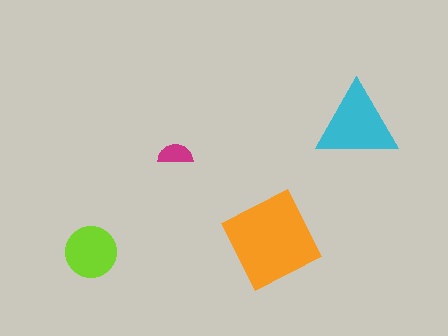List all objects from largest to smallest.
The orange diamond, the cyan triangle, the lime circle, the magenta semicircle.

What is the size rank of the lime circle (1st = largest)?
3rd.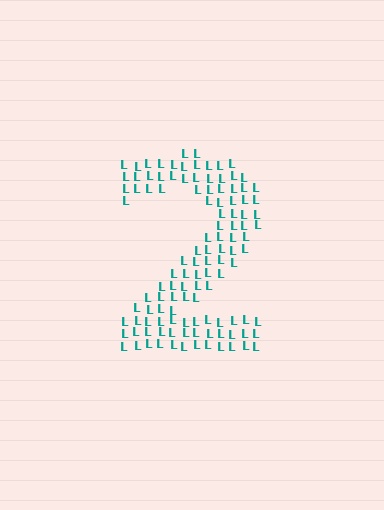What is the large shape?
The large shape is the digit 2.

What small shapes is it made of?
It is made of small letter L's.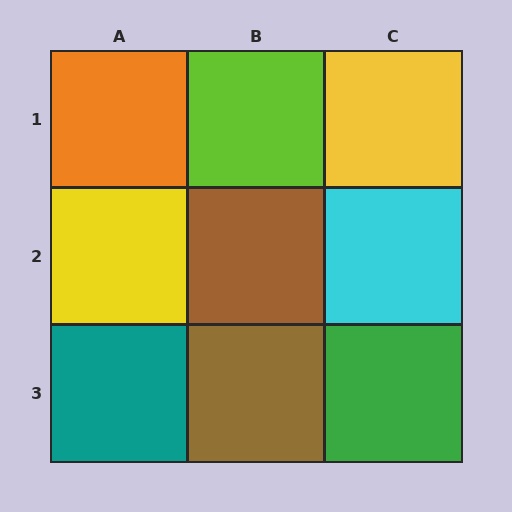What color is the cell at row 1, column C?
Yellow.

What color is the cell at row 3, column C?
Green.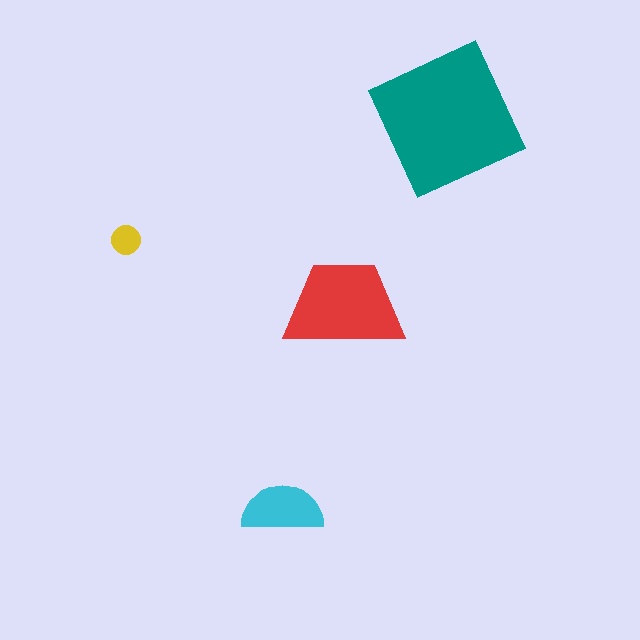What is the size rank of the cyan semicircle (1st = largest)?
3rd.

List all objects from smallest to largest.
The yellow circle, the cyan semicircle, the red trapezoid, the teal square.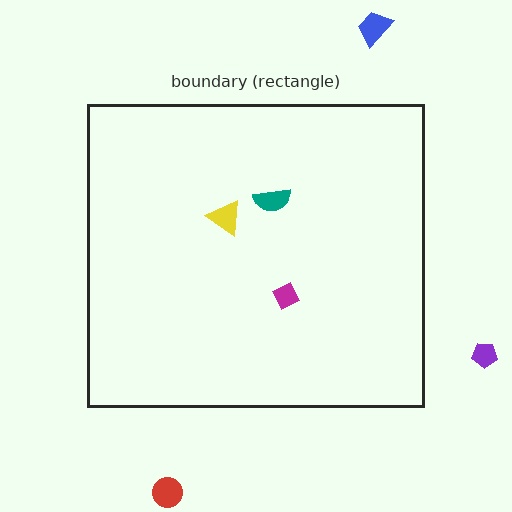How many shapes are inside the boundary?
3 inside, 3 outside.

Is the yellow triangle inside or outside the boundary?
Inside.